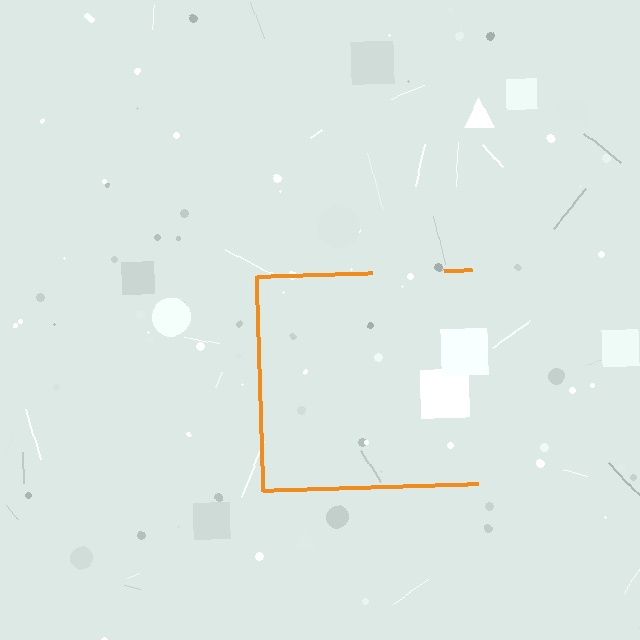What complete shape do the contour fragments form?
The contour fragments form a square.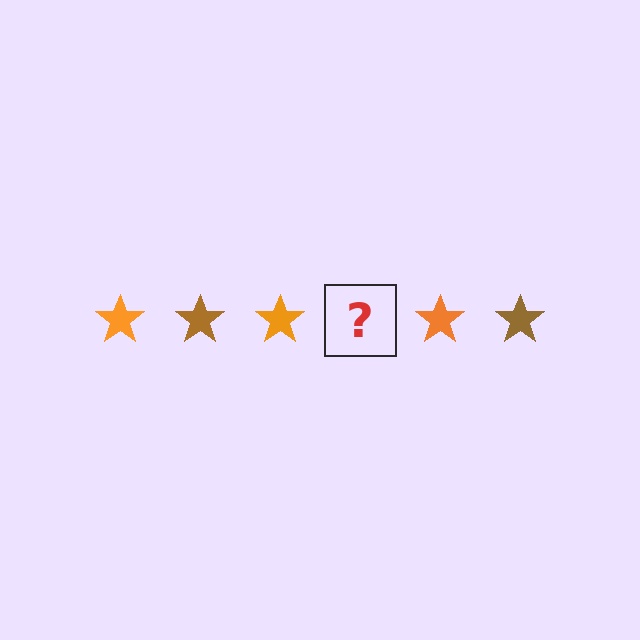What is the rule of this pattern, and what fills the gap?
The rule is that the pattern cycles through orange, brown stars. The gap should be filled with a brown star.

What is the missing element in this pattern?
The missing element is a brown star.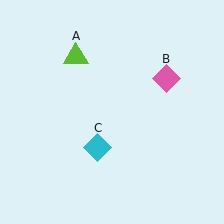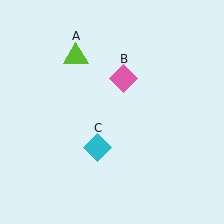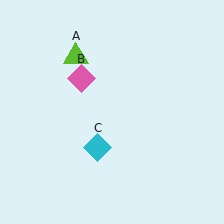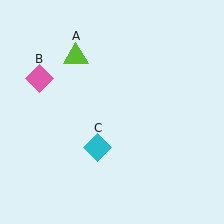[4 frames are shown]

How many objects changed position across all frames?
1 object changed position: pink diamond (object B).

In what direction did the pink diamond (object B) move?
The pink diamond (object B) moved left.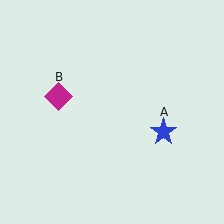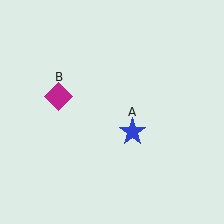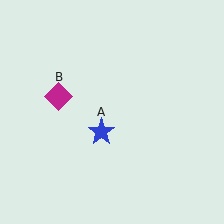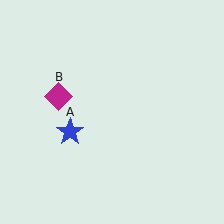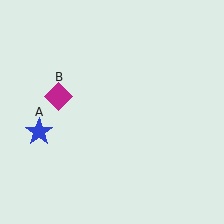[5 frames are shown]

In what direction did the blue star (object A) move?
The blue star (object A) moved left.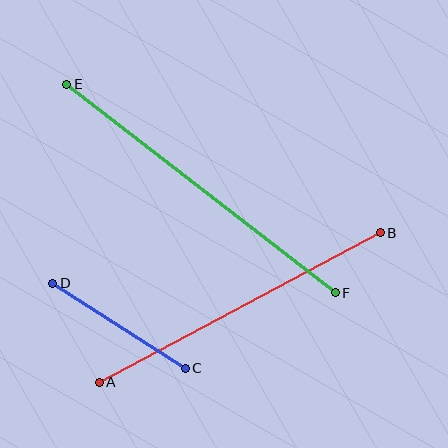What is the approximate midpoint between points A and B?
The midpoint is at approximately (240, 308) pixels.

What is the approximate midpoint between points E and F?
The midpoint is at approximately (201, 189) pixels.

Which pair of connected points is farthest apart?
Points E and F are farthest apart.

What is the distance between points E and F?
The distance is approximately 340 pixels.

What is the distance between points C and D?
The distance is approximately 158 pixels.